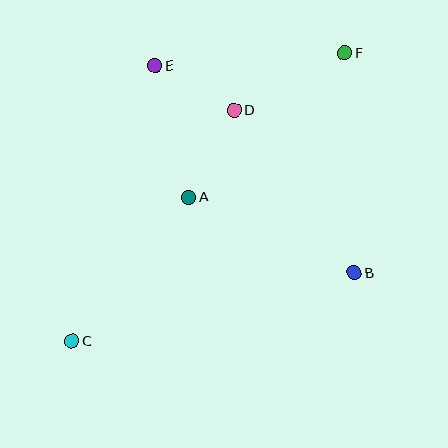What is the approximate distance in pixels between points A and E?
The distance between A and E is approximately 136 pixels.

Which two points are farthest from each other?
Points C and F are farthest from each other.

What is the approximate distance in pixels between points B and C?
The distance between B and C is approximately 290 pixels.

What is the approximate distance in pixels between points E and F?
The distance between E and F is approximately 190 pixels.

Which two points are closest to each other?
Points D and E are closest to each other.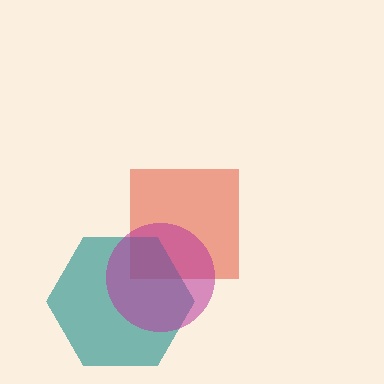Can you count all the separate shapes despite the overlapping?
Yes, there are 3 separate shapes.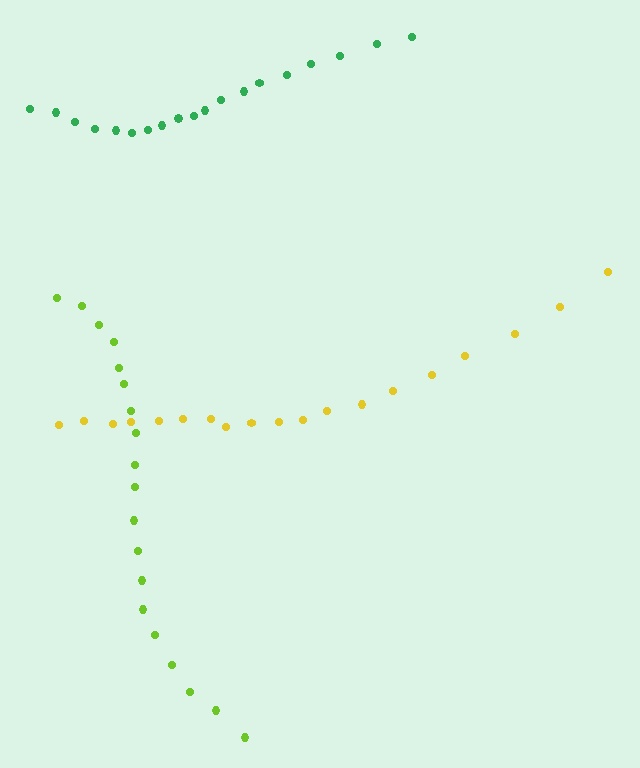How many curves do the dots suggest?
There are 3 distinct paths.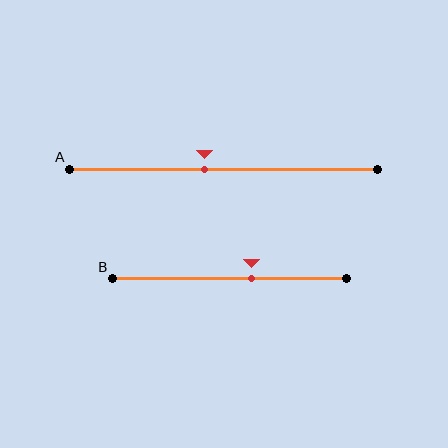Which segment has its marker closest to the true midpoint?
Segment A has its marker closest to the true midpoint.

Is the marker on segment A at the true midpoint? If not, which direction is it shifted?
No, the marker on segment A is shifted to the left by about 6% of the segment length.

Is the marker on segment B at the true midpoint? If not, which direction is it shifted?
No, the marker on segment B is shifted to the right by about 9% of the segment length.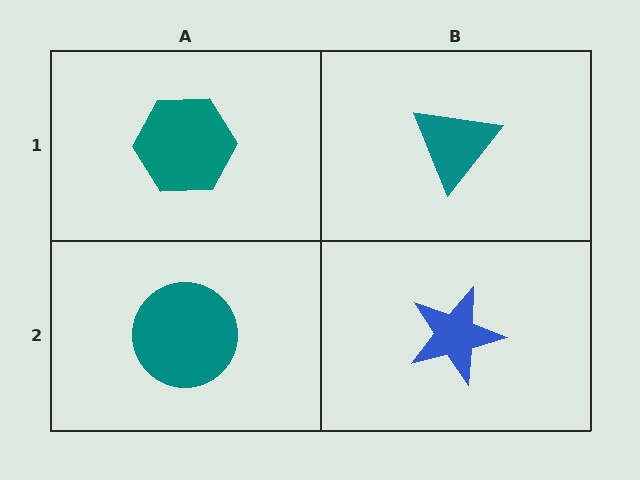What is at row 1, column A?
A teal hexagon.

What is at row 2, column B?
A blue star.